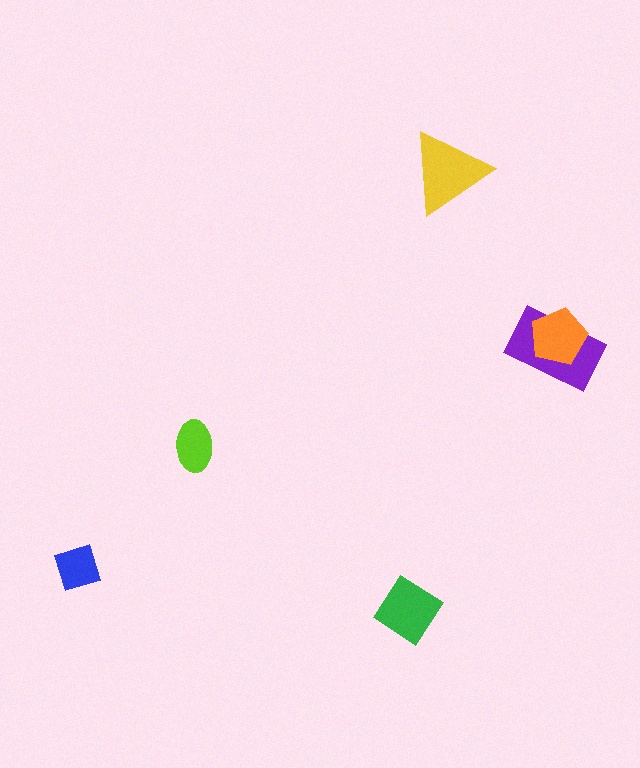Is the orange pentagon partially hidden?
No, no other shape covers it.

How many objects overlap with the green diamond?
0 objects overlap with the green diamond.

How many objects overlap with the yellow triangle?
0 objects overlap with the yellow triangle.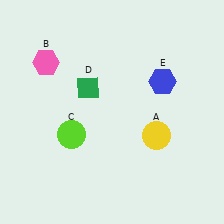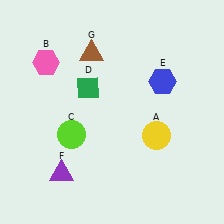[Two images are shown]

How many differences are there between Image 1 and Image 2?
There are 2 differences between the two images.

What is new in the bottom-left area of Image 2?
A purple triangle (F) was added in the bottom-left area of Image 2.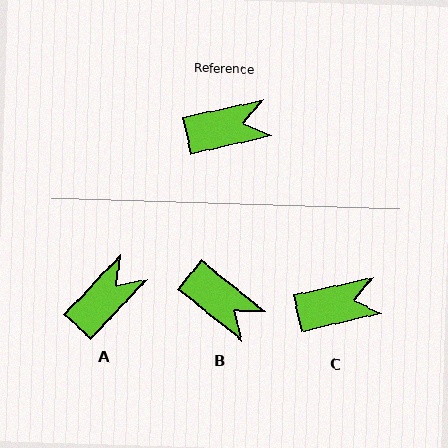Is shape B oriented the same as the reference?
No, it is off by about 52 degrees.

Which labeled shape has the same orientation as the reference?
C.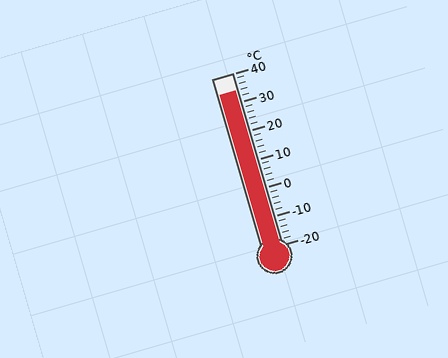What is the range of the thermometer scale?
The thermometer scale ranges from -20°C to 40°C.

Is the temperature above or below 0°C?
The temperature is above 0°C.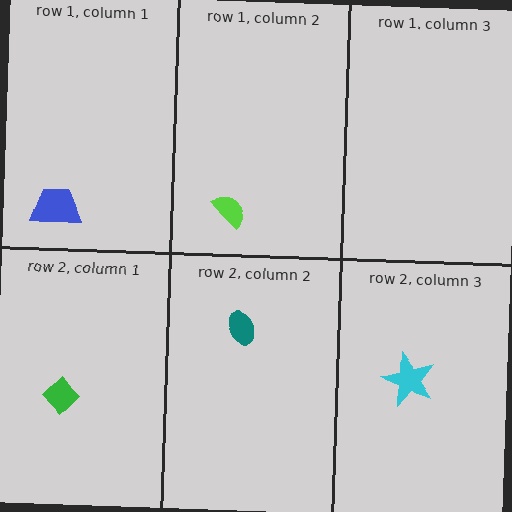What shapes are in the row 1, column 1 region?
The blue trapezoid.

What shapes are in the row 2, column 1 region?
The green diamond.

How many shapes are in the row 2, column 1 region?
1.